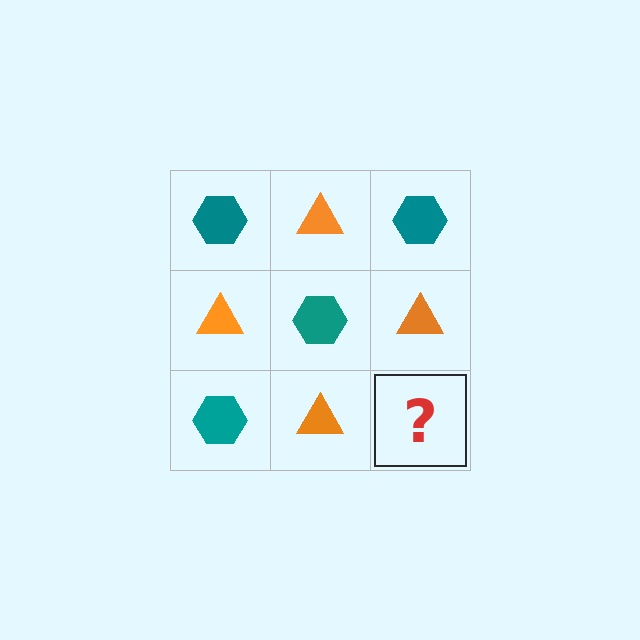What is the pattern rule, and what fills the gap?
The rule is that it alternates teal hexagon and orange triangle in a checkerboard pattern. The gap should be filled with a teal hexagon.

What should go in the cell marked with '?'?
The missing cell should contain a teal hexagon.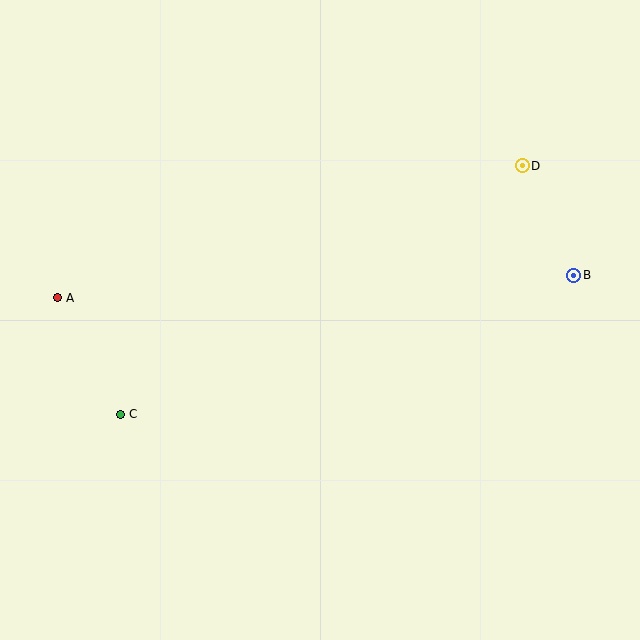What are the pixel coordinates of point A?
Point A is at (57, 298).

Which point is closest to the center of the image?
Point C at (120, 414) is closest to the center.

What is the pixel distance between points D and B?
The distance between D and B is 121 pixels.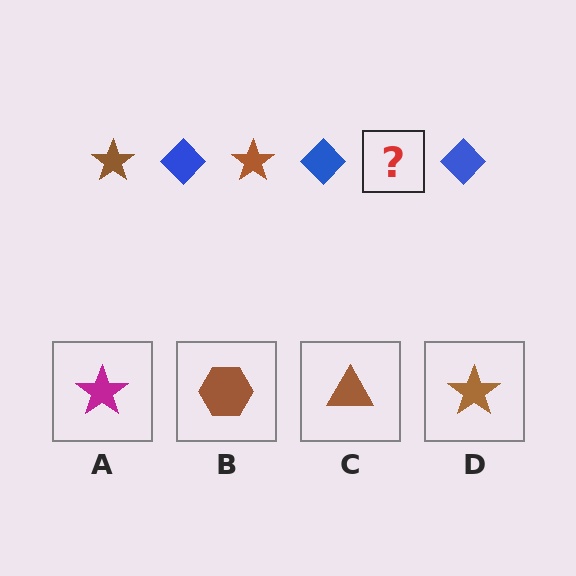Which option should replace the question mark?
Option D.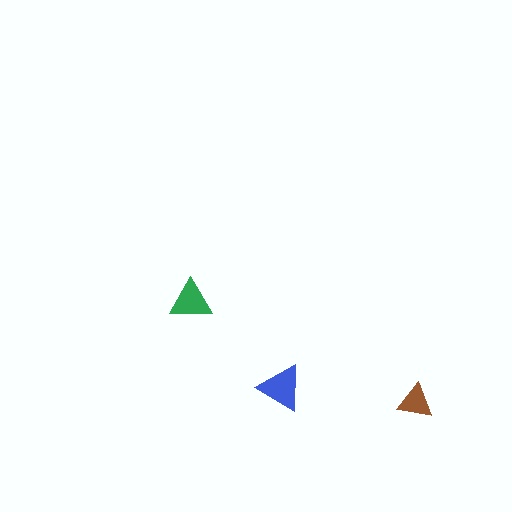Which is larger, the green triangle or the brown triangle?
The green one.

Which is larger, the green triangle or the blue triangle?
The blue one.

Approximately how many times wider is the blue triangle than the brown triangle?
About 1.5 times wider.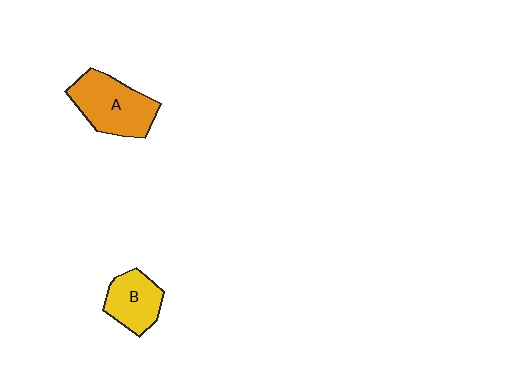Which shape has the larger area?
Shape A (orange).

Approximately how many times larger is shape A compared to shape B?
Approximately 1.5 times.